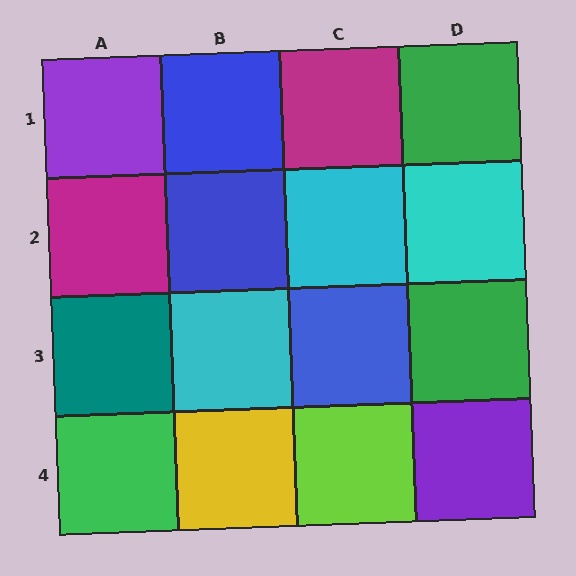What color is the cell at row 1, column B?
Blue.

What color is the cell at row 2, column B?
Blue.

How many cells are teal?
1 cell is teal.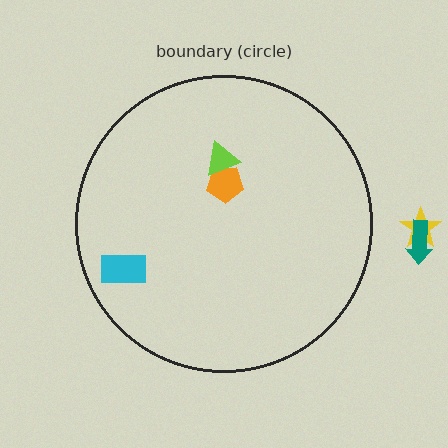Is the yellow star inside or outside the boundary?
Outside.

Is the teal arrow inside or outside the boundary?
Outside.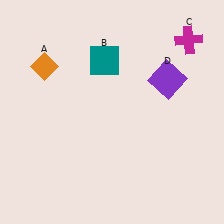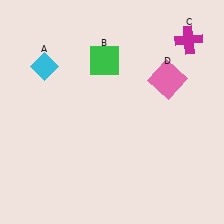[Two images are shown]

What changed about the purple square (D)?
In Image 1, D is purple. In Image 2, it changed to pink.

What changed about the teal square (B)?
In Image 1, B is teal. In Image 2, it changed to green.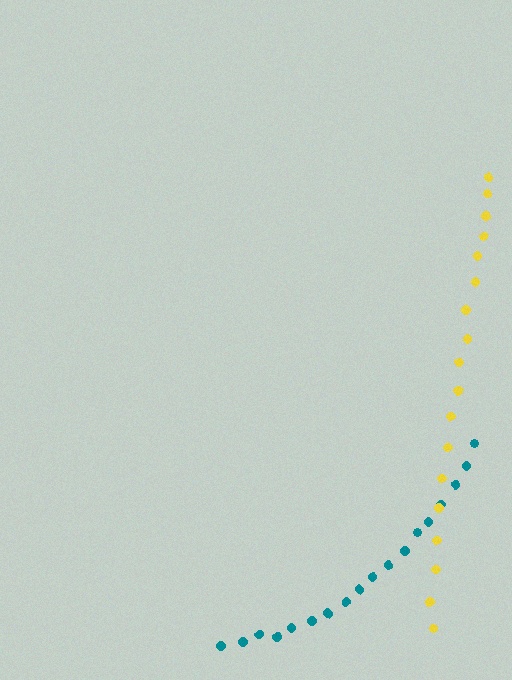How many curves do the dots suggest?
There are 2 distinct paths.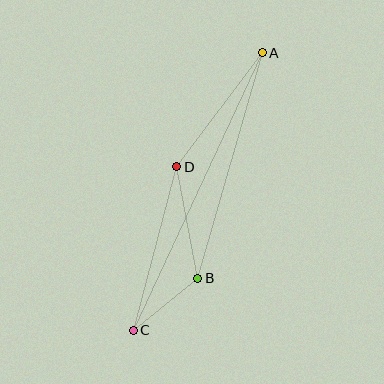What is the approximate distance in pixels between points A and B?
The distance between A and B is approximately 234 pixels.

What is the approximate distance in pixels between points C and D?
The distance between C and D is approximately 169 pixels.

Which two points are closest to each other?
Points B and C are closest to each other.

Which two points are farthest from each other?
Points A and C are farthest from each other.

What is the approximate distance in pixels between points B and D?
The distance between B and D is approximately 113 pixels.